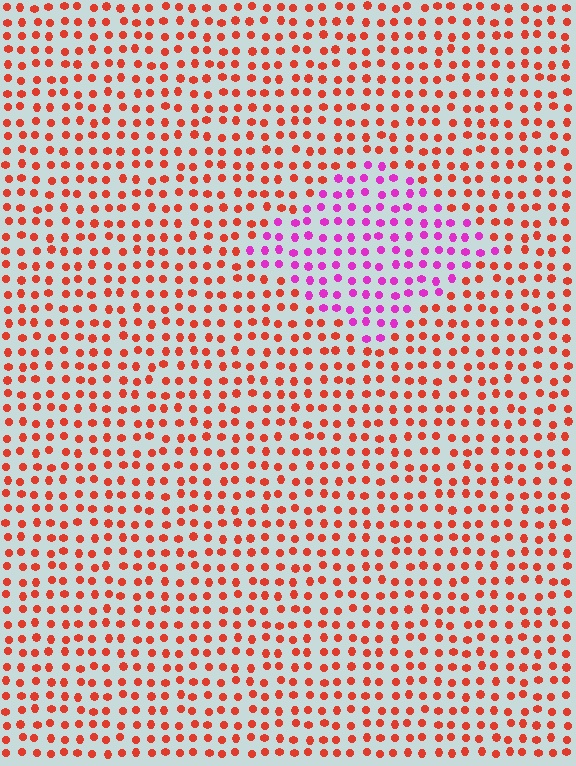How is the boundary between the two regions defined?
The boundary is defined purely by a slight shift in hue (about 57 degrees). Spacing, size, and orientation are identical on both sides.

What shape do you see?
I see a diamond.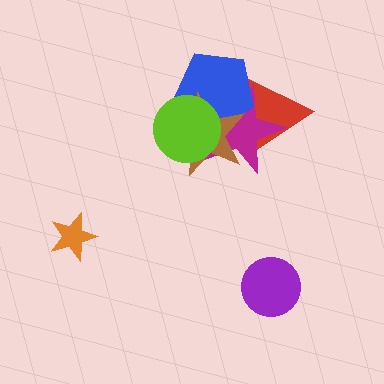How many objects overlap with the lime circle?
3 objects overlap with the lime circle.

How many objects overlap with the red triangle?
3 objects overlap with the red triangle.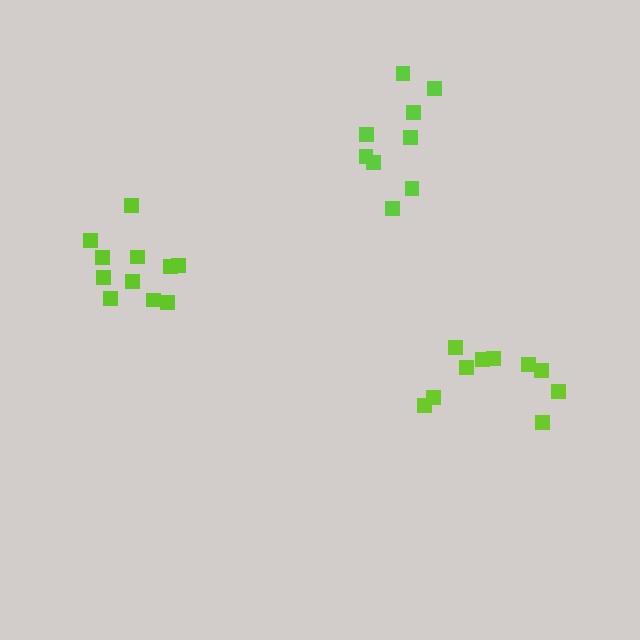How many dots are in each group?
Group 1: 9 dots, Group 2: 11 dots, Group 3: 10 dots (30 total).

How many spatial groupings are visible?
There are 3 spatial groupings.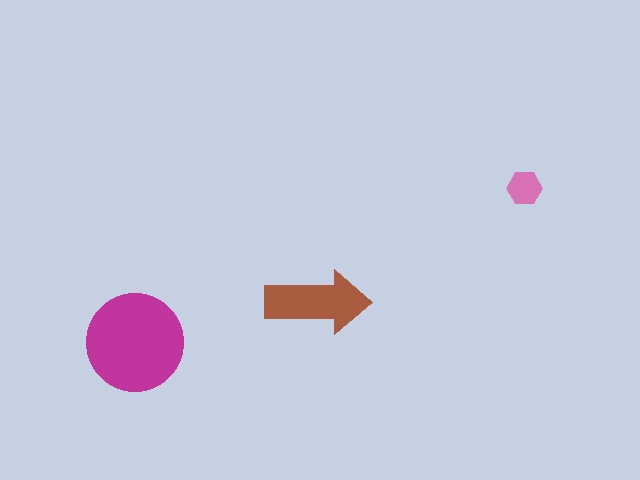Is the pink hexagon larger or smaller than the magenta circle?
Smaller.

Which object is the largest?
The magenta circle.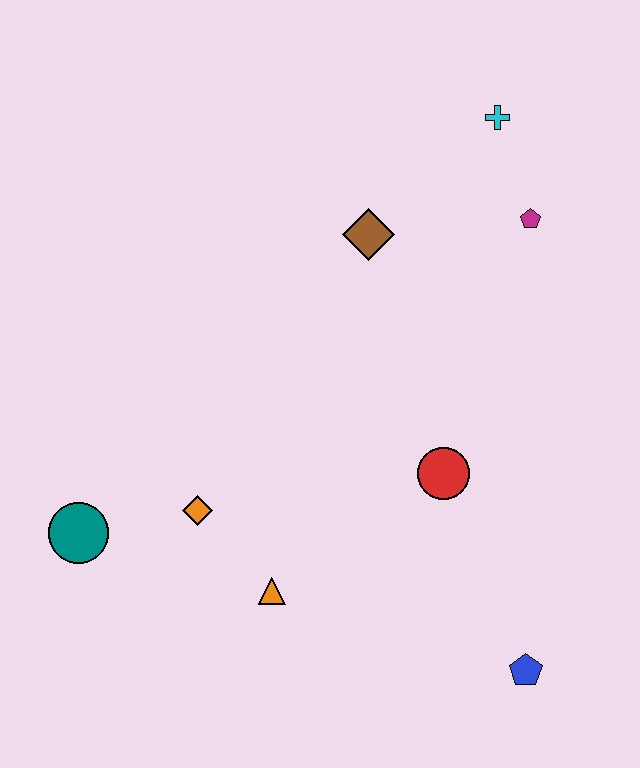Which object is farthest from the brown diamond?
The blue pentagon is farthest from the brown diamond.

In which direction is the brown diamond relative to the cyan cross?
The brown diamond is to the left of the cyan cross.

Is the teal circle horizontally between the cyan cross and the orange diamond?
No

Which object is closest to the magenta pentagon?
The cyan cross is closest to the magenta pentagon.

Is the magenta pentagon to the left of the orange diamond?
No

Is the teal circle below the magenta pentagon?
Yes